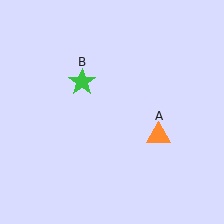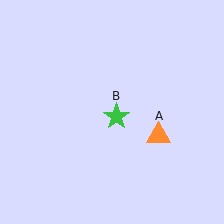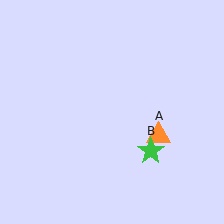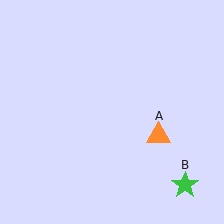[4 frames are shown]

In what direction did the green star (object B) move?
The green star (object B) moved down and to the right.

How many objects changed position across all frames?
1 object changed position: green star (object B).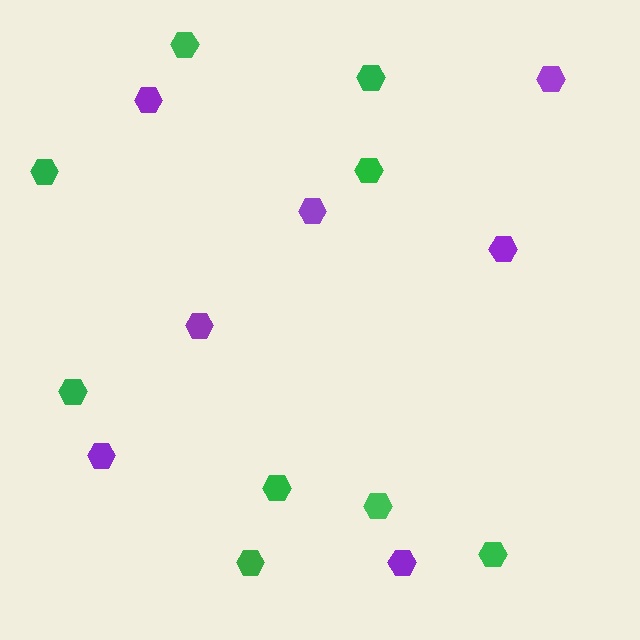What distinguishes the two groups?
There are 2 groups: one group of green hexagons (9) and one group of purple hexagons (7).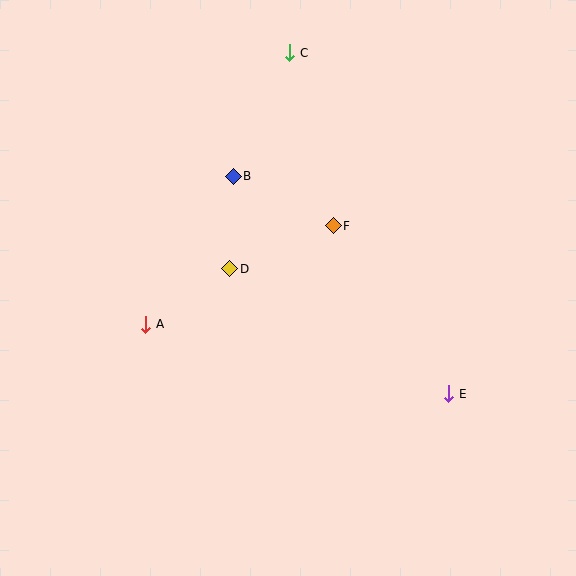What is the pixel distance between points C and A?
The distance between C and A is 308 pixels.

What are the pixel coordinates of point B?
Point B is at (233, 176).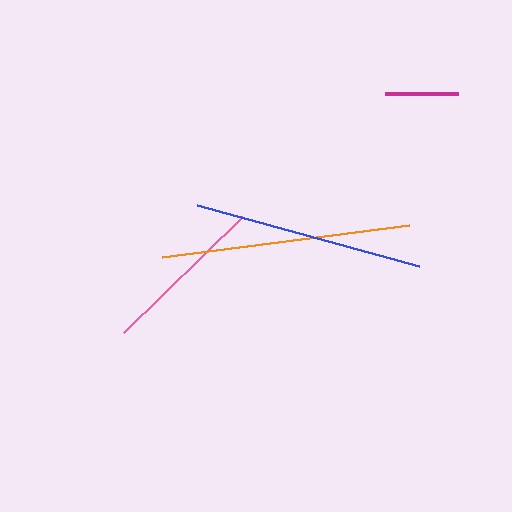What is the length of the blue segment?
The blue segment is approximately 230 pixels long.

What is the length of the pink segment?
The pink segment is approximately 165 pixels long.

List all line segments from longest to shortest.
From longest to shortest: orange, blue, pink, magenta.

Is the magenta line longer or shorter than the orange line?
The orange line is longer than the magenta line.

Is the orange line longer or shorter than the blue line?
The orange line is longer than the blue line.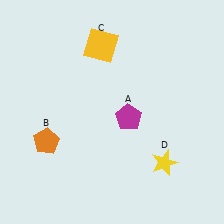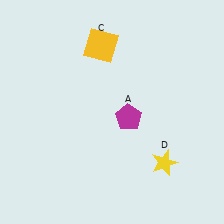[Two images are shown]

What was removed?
The orange pentagon (B) was removed in Image 2.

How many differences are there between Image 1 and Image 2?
There is 1 difference between the two images.